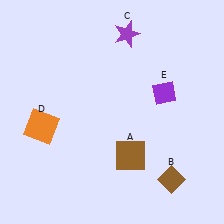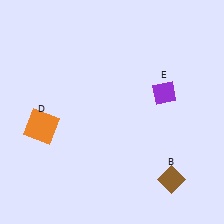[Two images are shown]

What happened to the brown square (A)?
The brown square (A) was removed in Image 2. It was in the bottom-right area of Image 1.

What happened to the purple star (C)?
The purple star (C) was removed in Image 2. It was in the top-right area of Image 1.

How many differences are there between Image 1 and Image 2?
There are 2 differences between the two images.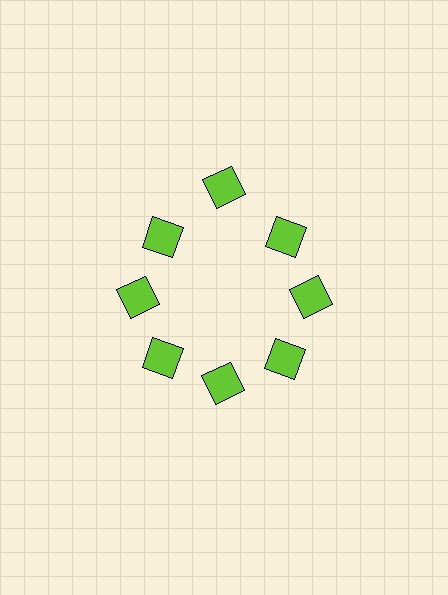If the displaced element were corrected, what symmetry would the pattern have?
It would have 8-fold rotational symmetry — the pattern would map onto itself every 45 degrees.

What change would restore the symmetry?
The symmetry would be restored by moving it inward, back onto the ring so that all 8 squares sit at equal angles and equal distance from the center.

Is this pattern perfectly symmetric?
No. The 8 lime squares are arranged in a ring, but one element near the 12 o'clock position is pushed outward from the center, breaking the 8-fold rotational symmetry.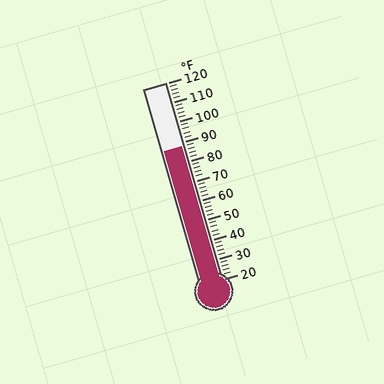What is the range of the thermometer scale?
The thermometer scale ranges from 20°F to 120°F.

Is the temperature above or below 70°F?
The temperature is above 70°F.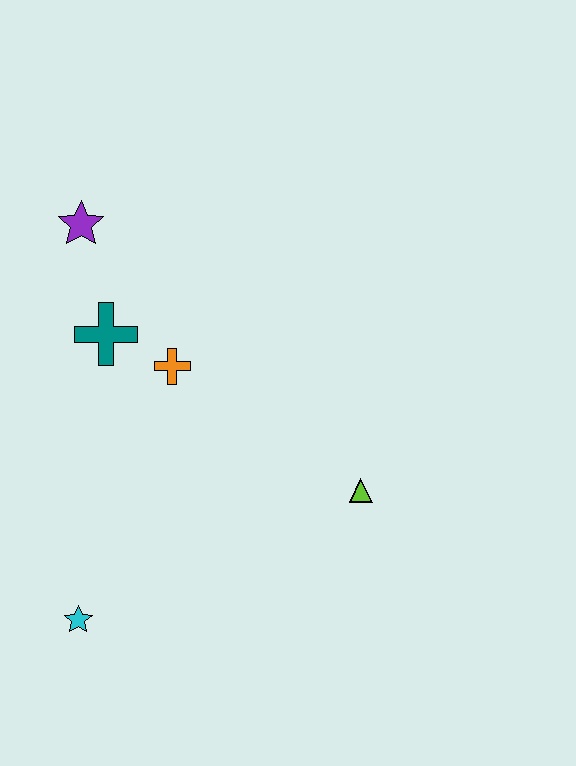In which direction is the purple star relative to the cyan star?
The purple star is above the cyan star.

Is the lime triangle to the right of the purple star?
Yes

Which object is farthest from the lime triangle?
The purple star is farthest from the lime triangle.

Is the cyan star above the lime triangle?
No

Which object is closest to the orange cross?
The teal cross is closest to the orange cross.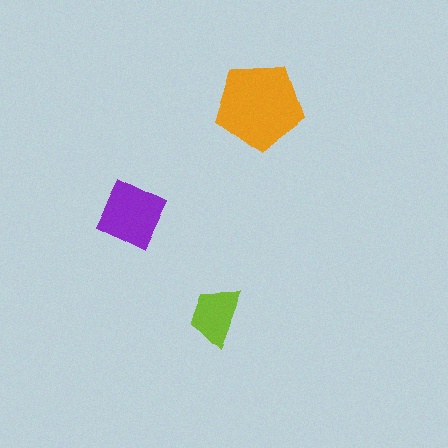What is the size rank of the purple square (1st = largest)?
2nd.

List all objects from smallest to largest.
The lime trapezoid, the purple square, the orange pentagon.